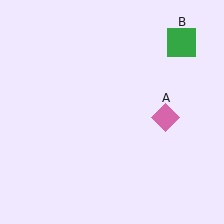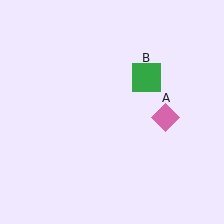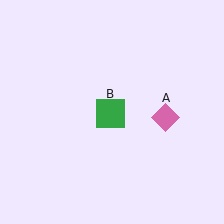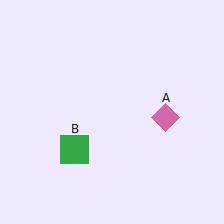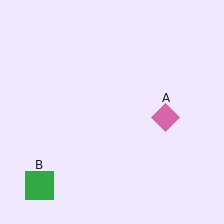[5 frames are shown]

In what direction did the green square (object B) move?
The green square (object B) moved down and to the left.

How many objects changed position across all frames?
1 object changed position: green square (object B).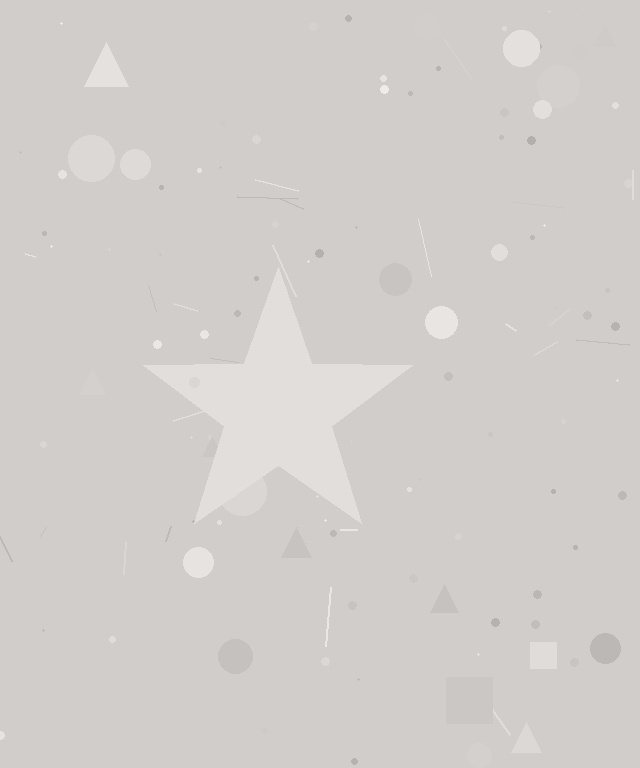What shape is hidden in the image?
A star is hidden in the image.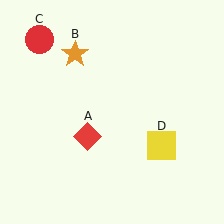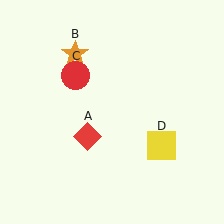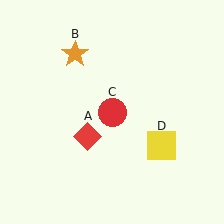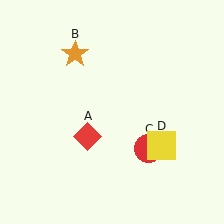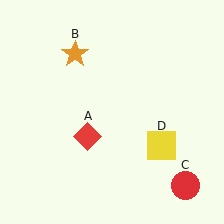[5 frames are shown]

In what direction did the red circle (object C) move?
The red circle (object C) moved down and to the right.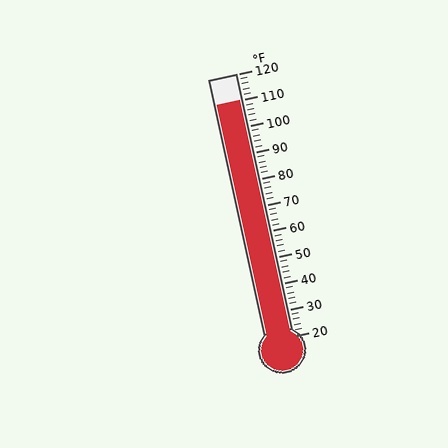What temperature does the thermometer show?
The thermometer shows approximately 110°F.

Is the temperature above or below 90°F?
The temperature is above 90°F.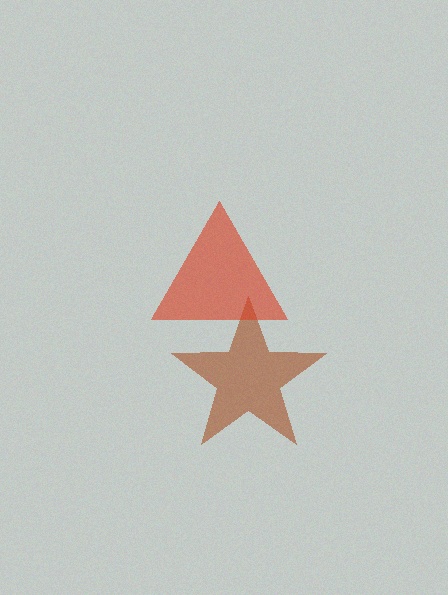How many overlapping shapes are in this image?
There are 2 overlapping shapes in the image.